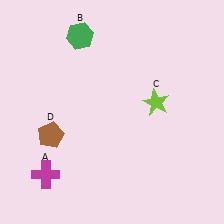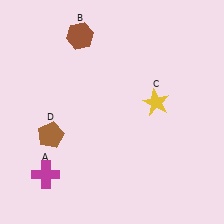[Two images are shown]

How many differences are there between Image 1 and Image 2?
There are 2 differences between the two images.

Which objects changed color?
B changed from green to brown. C changed from lime to yellow.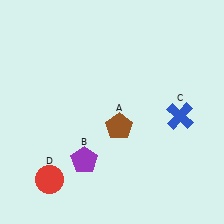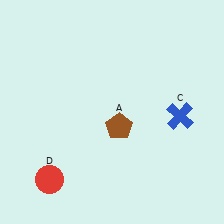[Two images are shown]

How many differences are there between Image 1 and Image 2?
There is 1 difference between the two images.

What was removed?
The purple pentagon (B) was removed in Image 2.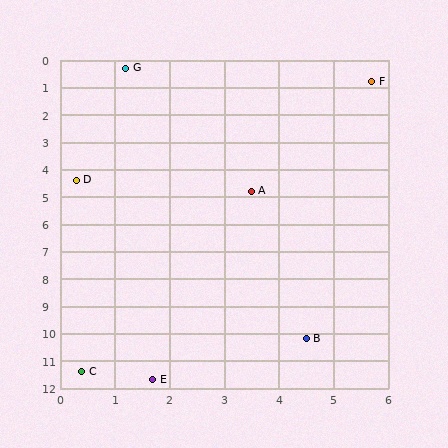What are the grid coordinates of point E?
Point E is at approximately (1.7, 11.7).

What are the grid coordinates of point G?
Point G is at approximately (1.2, 0.3).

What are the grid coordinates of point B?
Point B is at approximately (4.5, 10.2).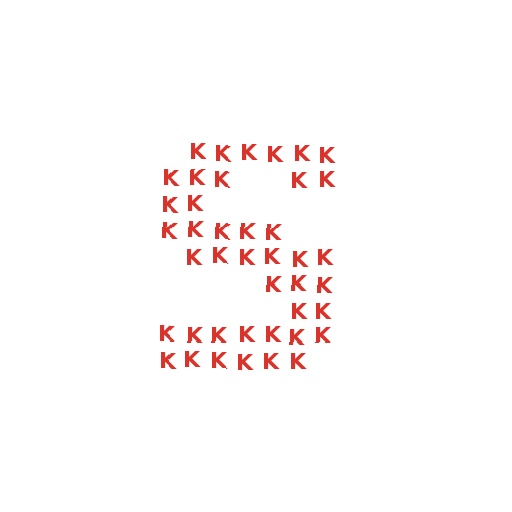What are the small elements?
The small elements are letter K's.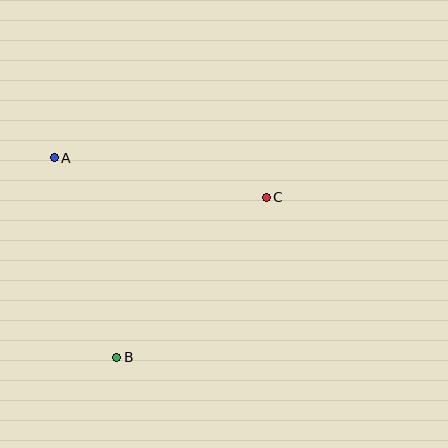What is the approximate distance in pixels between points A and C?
The distance between A and C is approximately 216 pixels.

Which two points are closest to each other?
Points A and B are closest to each other.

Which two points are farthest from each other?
Points B and C are farthest from each other.